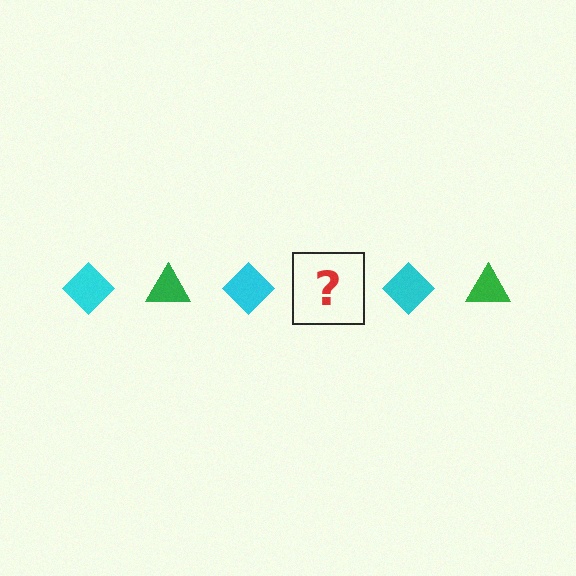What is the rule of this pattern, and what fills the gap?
The rule is that the pattern alternates between cyan diamond and green triangle. The gap should be filled with a green triangle.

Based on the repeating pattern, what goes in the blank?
The blank should be a green triangle.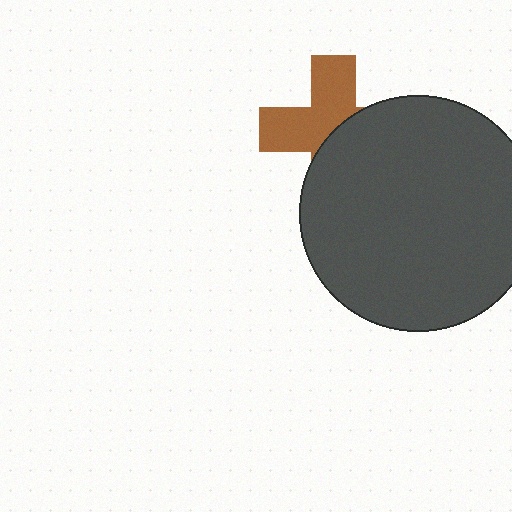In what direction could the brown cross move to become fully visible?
The brown cross could move toward the upper-left. That would shift it out from behind the dark gray circle entirely.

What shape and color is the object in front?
The object in front is a dark gray circle.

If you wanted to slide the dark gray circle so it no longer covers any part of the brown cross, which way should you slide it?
Slide it toward the lower-right — that is the most direct way to separate the two shapes.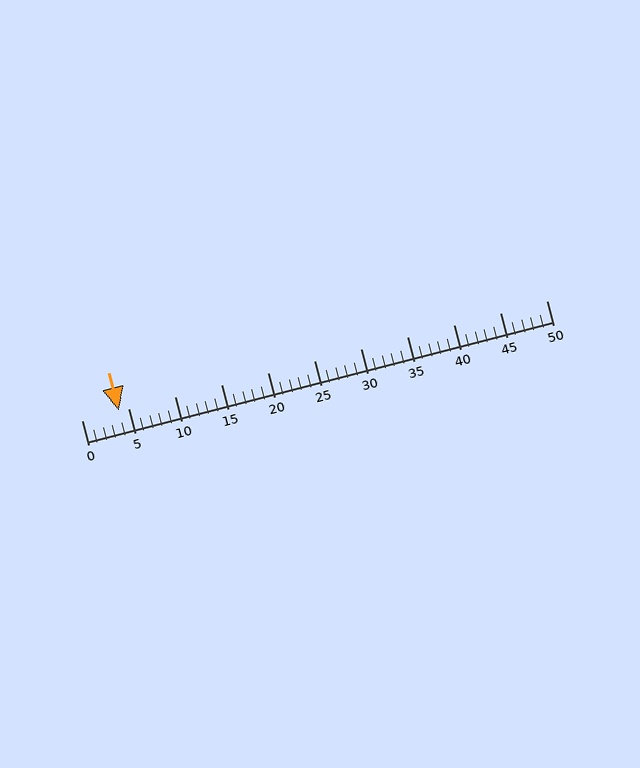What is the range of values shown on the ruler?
The ruler shows values from 0 to 50.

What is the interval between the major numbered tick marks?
The major tick marks are spaced 5 units apart.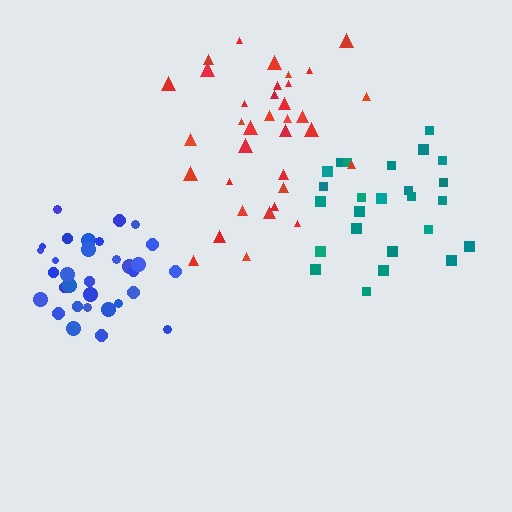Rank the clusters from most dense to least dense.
blue, red, teal.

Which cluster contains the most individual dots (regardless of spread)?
Red (35).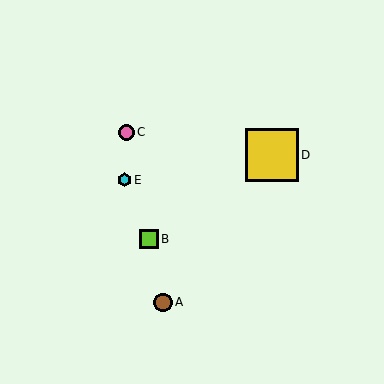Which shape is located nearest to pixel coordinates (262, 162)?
The yellow square (labeled D) at (272, 155) is nearest to that location.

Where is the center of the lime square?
The center of the lime square is at (149, 239).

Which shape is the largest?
The yellow square (labeled D) is the largest.